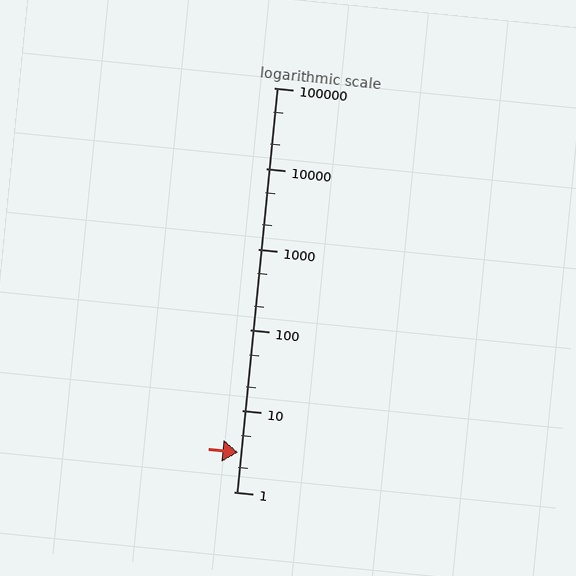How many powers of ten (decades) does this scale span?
The scale spans 5 decades, from 1 to 100000.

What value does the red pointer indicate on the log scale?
The pointer indicates approximately 3.1.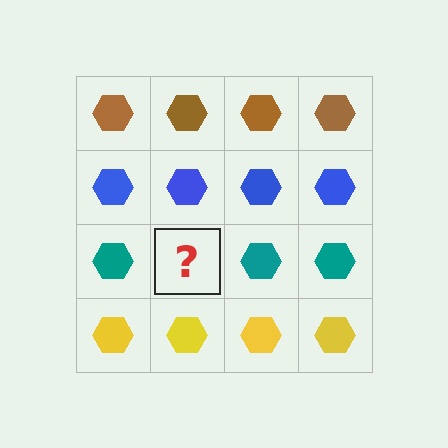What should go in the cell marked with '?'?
The missing cell should contain a teal hexagon.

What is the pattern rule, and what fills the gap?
The rule is that each row has a consistent color. The gap should be filled with a teal hexagon.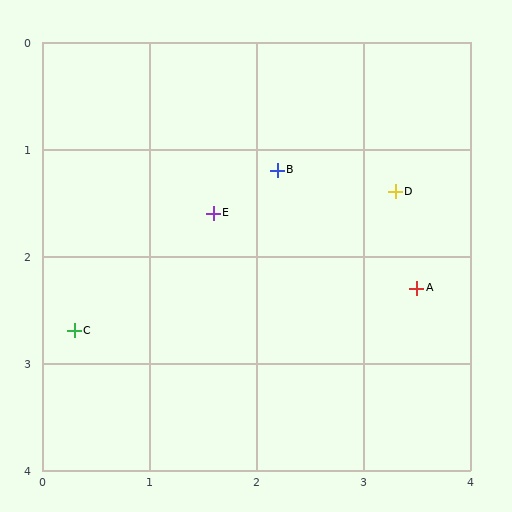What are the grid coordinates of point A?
Point A is at approximately (3.5, 2.3).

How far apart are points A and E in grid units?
Points A and E are about 2.0 grid units apart.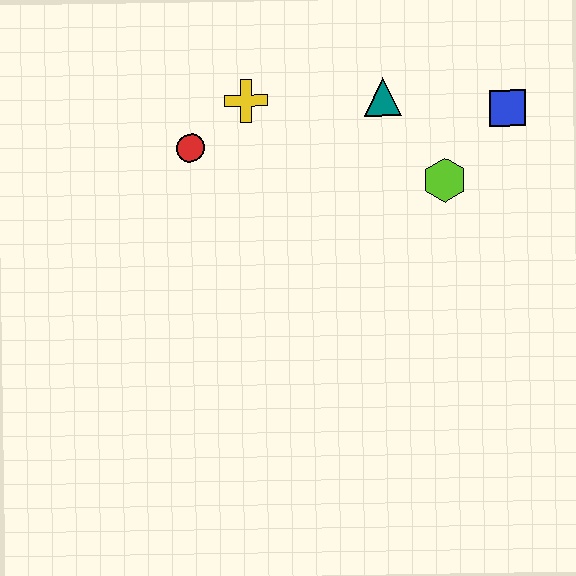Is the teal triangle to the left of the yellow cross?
No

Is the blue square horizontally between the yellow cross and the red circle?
No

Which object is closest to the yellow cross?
The red circle is closest to the yellow cross.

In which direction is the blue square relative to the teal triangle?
The blue square is to the right of the teal triangle.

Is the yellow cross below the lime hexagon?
No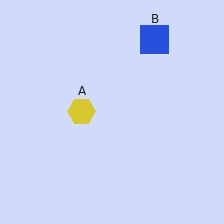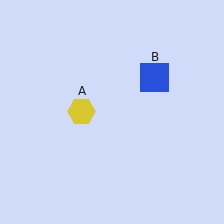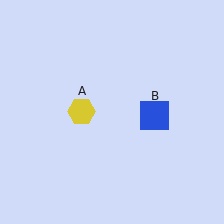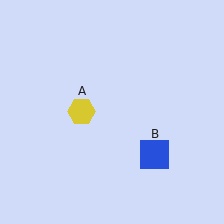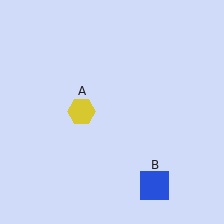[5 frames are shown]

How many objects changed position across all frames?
1 object changed position: blue square (object B).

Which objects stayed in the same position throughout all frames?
Yellow hexagon (object A) remained stationary.